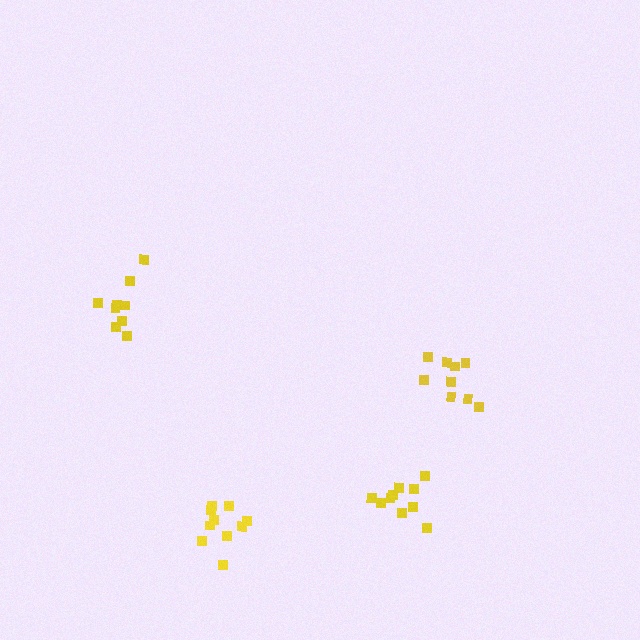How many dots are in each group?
Group 1: 9 dots, Group 2: 10 dots, Group 3: 9 dots, Group 4: 10 dots (38 total).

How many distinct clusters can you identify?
There are 4 distinct clusters.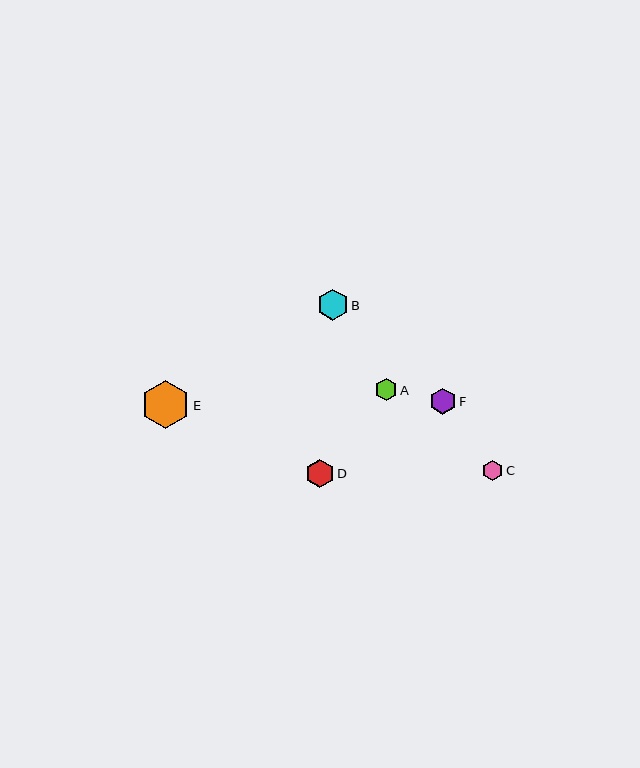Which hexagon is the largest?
Hexagon E is the largest with a size of approximately 48 pixels.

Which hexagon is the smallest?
Hexagon C is the smallest with a size of approximately 20 pixels.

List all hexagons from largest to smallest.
From largest to smallest: E, B, D, F, A, C.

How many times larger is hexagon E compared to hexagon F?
Hexagon E is approximately 1.8 times the size of hexagon F.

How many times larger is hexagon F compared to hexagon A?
Hexagon F is approximately 1.2 times the size of hexagon A.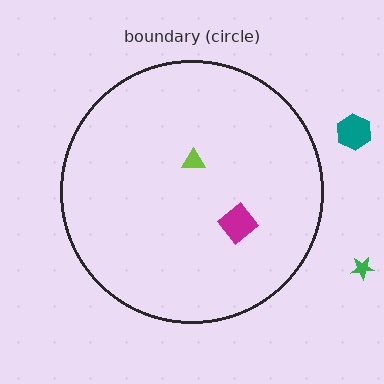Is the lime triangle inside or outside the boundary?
Inside.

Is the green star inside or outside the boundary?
Outside.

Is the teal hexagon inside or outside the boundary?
Outside.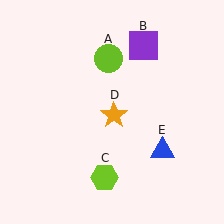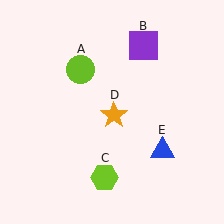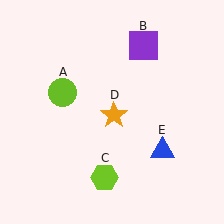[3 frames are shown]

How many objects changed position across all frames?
1 object changed position: lime circle (object A).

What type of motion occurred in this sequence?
The lime circle (object A) rotated counterclockwise around the center of the scene.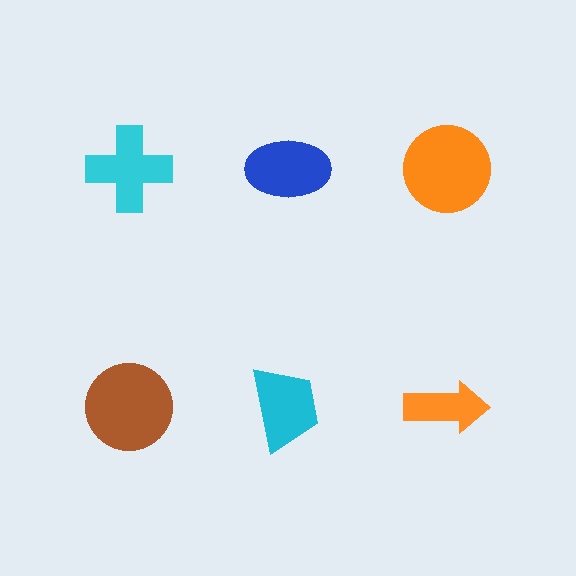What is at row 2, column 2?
A cyan trapezoid.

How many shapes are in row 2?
3 shapes.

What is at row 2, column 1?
A brown circle.